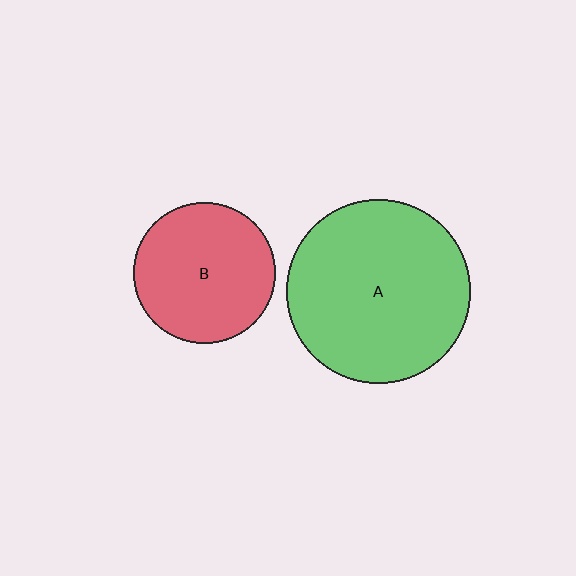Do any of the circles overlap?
No, none of the circles overlap.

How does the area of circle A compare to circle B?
Approximately 1.7 times.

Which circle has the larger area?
Circle A (green).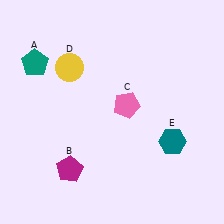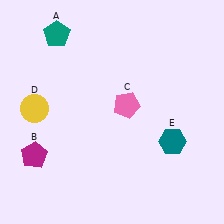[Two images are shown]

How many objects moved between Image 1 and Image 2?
3 objects moved between the two images.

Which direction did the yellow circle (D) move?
The yellow circle (D) moved down.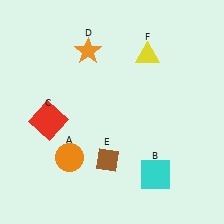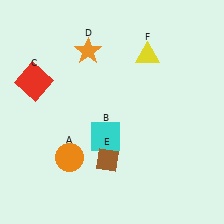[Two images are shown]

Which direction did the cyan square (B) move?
The cyan square (B) moved left.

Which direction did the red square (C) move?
The red square (C) moved up.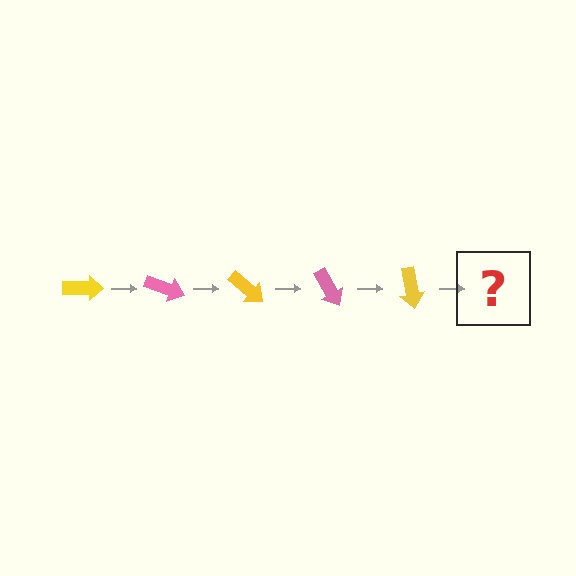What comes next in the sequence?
The next element should be a pink arrow, rotated 100 degrees from the start.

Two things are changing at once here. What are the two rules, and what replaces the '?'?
The two rules are that it rotates 20 degrees each step and the color cycles through yellow and pink. The '?' should be a pink arrow, rotated 100 degrees from the start.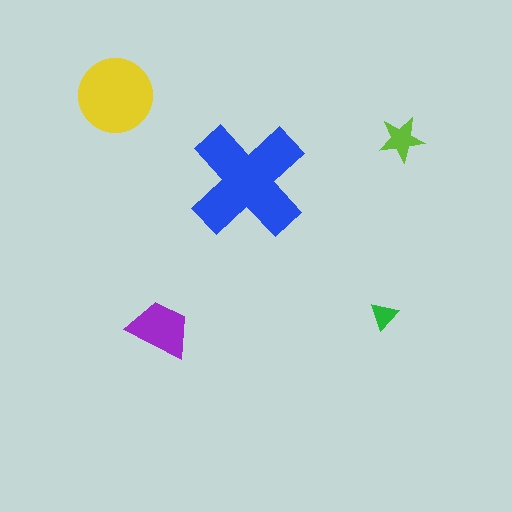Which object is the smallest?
The green triangle.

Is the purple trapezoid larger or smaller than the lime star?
Larger.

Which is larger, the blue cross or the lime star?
The blue cross.